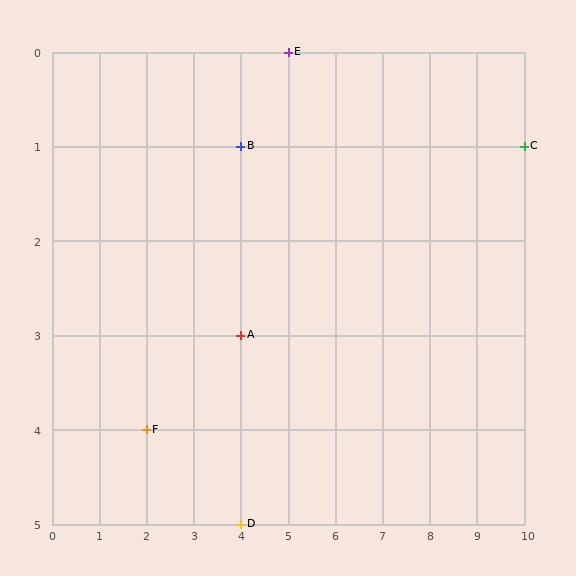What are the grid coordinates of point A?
Point A is at grid coordinates (4, 3).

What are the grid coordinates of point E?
Point E is at grid coordinates (5, 0).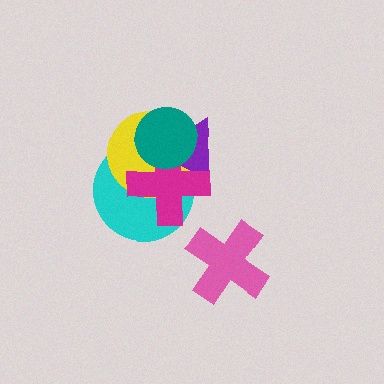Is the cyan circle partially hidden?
Yes, it is partially covered by another shape.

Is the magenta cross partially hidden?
Yes, it is partially covered by another shape.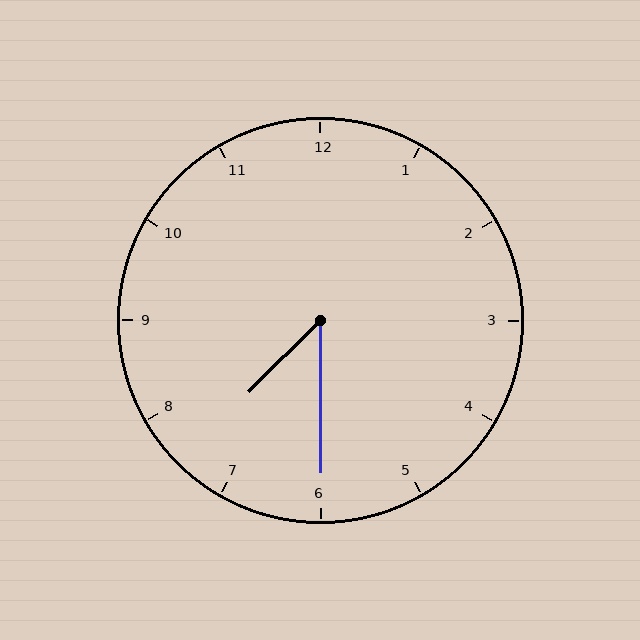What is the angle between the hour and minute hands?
Approximately 45 degrees.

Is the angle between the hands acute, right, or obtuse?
It is acute.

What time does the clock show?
7:30.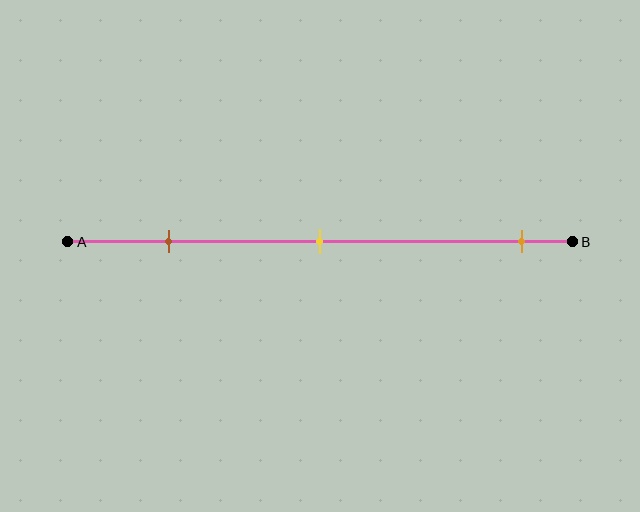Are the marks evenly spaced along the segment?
No, the marks are not evenly spaced.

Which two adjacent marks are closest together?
The brown and yellow marks are the closest adjacent pair.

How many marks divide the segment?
There are 3 marks dividing the segment.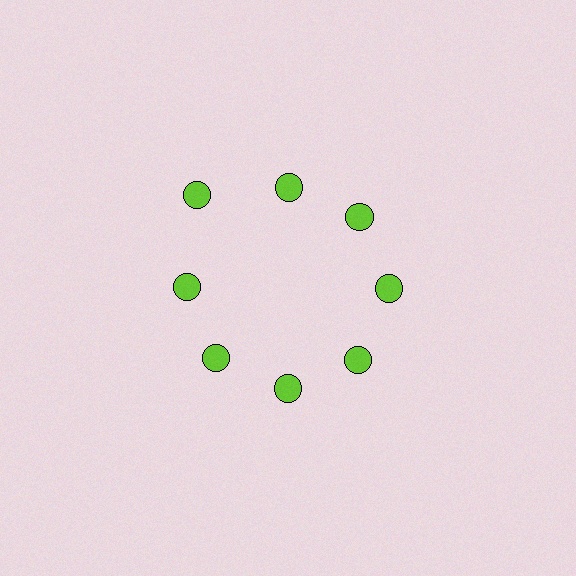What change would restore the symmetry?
The symmetry would be restored by moving it inward, back onto the ring so that all 8 circles sit at equal angles and equal distance from the center.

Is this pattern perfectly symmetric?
No. The 8 lime circles are arranged in a ring, but one element near the 10 o'clock position is pushed outward from the center, breaking the 8-fold rotational symmetry.